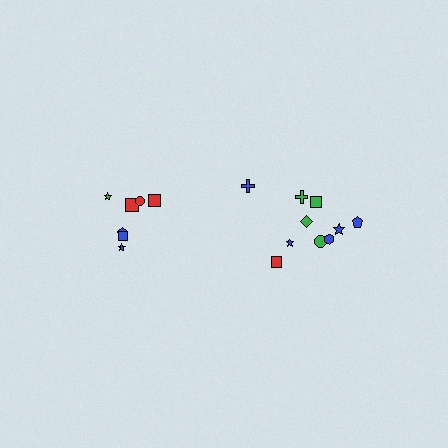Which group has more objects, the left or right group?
The right group.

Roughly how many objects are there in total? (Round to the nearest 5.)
Roughly 15 objects in total.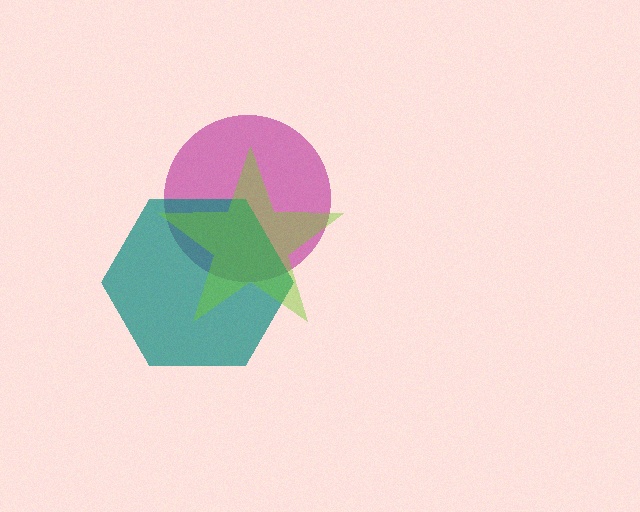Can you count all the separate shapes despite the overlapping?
Yes, there are 3 separate shapes.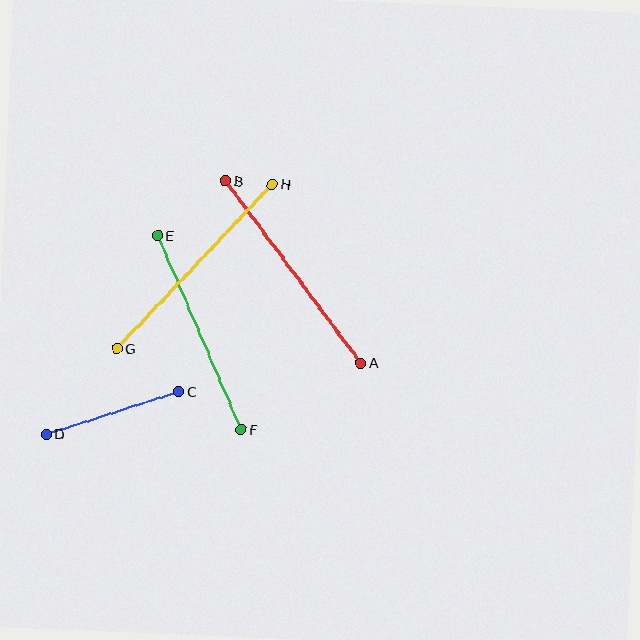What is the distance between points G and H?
The distance is approximately 226 pixels.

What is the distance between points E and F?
The distance is approximately 211 pixels.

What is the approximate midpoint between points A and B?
The midpoint is at approximately (293, 272) pixels.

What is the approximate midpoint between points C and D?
The midpoint is at approximately (113, 413) pixels.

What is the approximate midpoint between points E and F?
The midpoint is at approximately (199, 333) pixels.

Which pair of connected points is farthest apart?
Points A and B are farthest apart.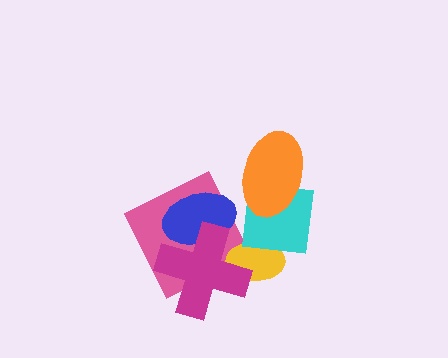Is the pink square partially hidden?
Yes, it is partially covered by another shape.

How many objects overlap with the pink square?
2 objects overlap with the pink square.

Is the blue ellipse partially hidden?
Yes, it is partially covered by another shape.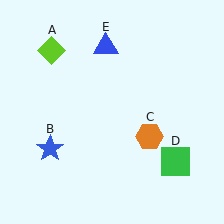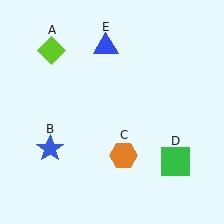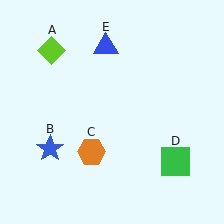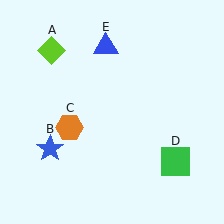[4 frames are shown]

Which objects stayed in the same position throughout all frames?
Lime diamond (object A) and blue star (object B) and green square (object D) and blue triangle (object E) remained stationary.